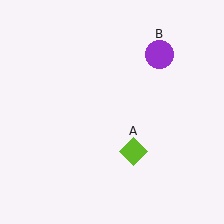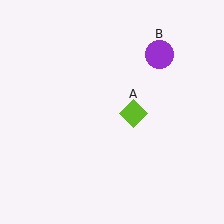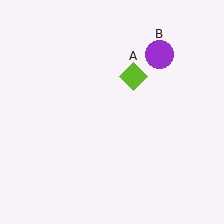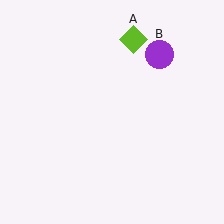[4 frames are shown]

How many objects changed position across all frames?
1 object changed position: lime diamond (object A).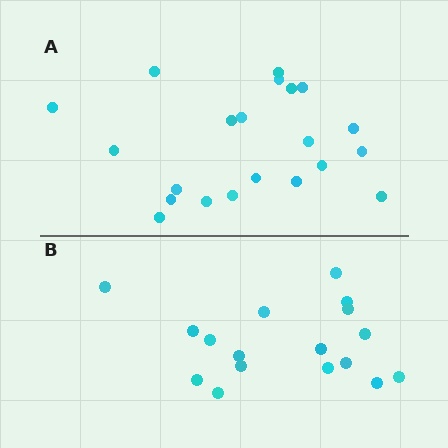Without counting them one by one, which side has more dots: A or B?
Region A (the top region) has more dots.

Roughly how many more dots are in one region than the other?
Region A has about 4 more dots than region B.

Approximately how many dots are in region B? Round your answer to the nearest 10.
About 20 dots. (The exact count is 17, which rounds to 20.)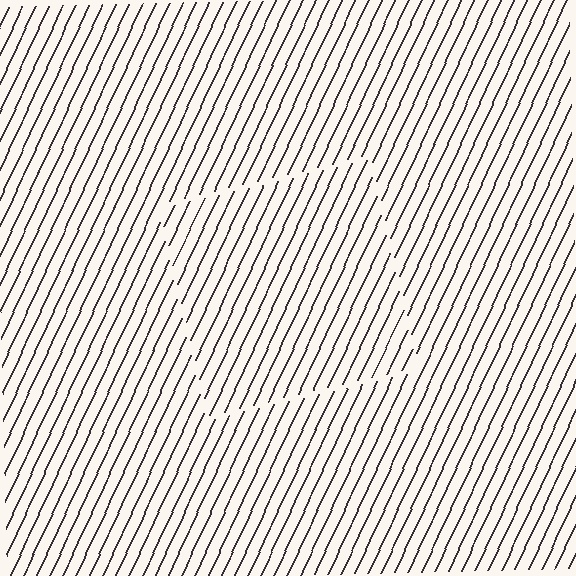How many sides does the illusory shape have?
4 sides — the line-ends trace a square.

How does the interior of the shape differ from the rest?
The interior of the shape contains the same grating, shifted by half a period — the contour is defined by the phase discontinuity where line-ends from the inner and outer gratings abut.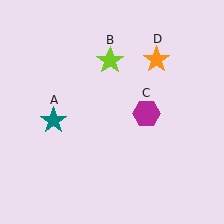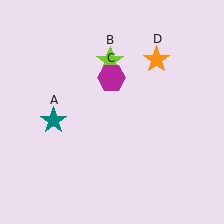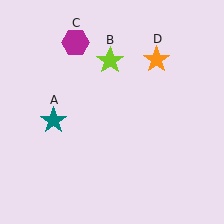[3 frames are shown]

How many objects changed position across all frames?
1 object changed position: magenta hexagon (object C).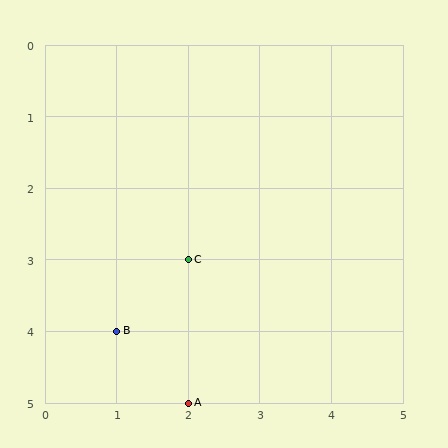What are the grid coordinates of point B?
Point B is at grid coordinates (1, 4).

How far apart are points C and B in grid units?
Points C and B are 1 column and 1 row apart (about 1.4 grid units diagonally).